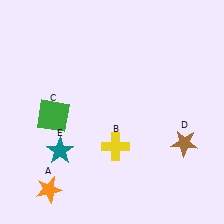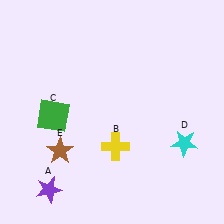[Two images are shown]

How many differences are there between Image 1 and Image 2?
There are 3 differences between the two images.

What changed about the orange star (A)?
In Image 1, A is orange. In Image 2, it changed to purple.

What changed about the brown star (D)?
In Image 1, D is brown. In Image 2, it changed to cyan.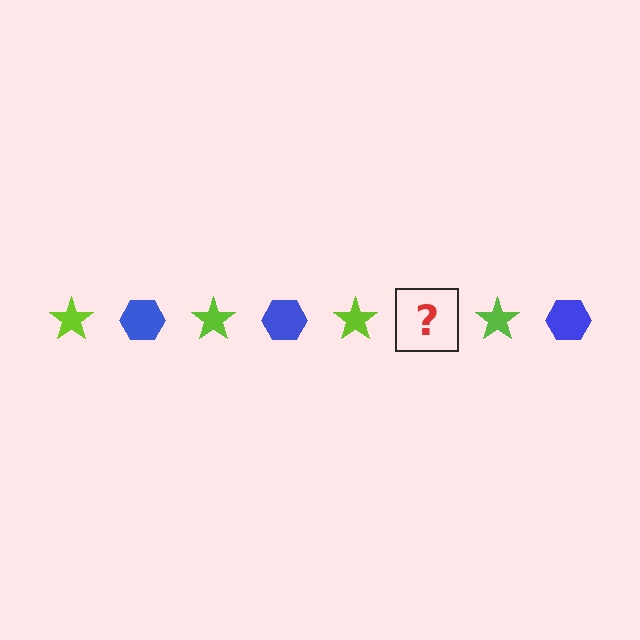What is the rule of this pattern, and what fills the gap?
The rule is that the pattern alternates between lime star and blue hexagon. The gap should be filled with a blue hexagon.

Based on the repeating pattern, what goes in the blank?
The blank should be a blue hexagon.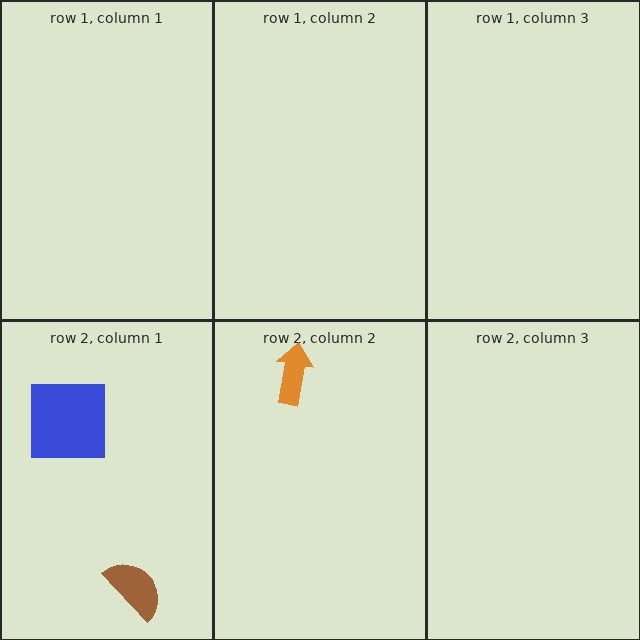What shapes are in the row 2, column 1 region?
The blue square, the brown semicircle.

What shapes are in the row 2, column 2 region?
The orange arrow.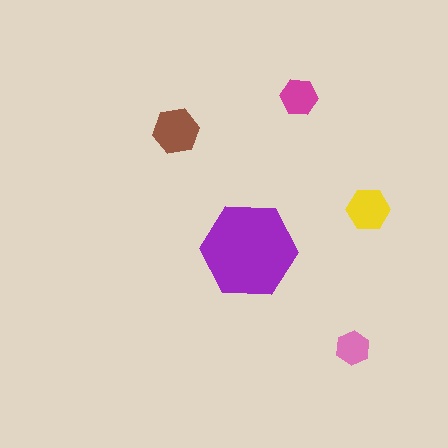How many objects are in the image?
There are 5 objects in the image.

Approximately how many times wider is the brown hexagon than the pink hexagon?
About 1.5 times wider.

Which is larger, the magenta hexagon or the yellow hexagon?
The yellow one.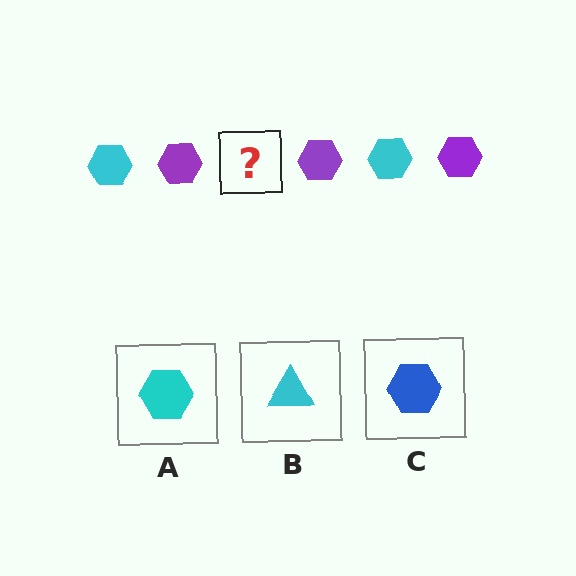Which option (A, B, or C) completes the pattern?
A.